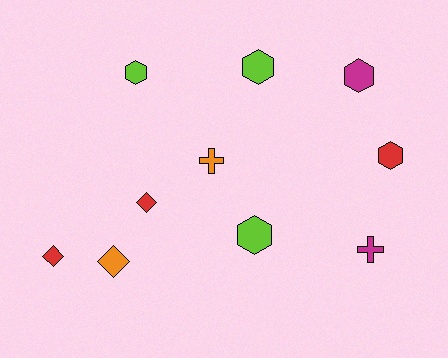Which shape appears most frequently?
Hexagon, with 5 objects.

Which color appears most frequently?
Red, with 3 objects.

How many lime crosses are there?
There are no lime crosses.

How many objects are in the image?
There are 10 objects.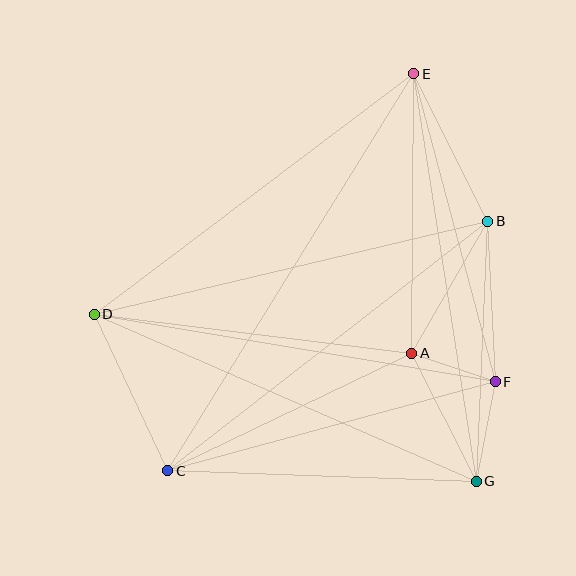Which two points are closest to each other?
Points A and F are closest to each other.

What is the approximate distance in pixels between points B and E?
The distance between B and E is approximately 165 pixels.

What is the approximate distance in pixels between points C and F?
The distance between C and F is approximately 339 pixels.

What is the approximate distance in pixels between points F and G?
The distance between F and G is approximately 101 pixels.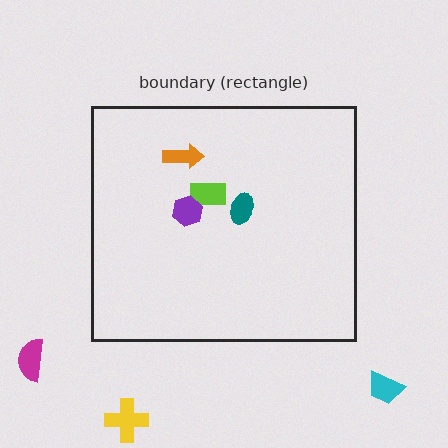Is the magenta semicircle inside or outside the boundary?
Outside.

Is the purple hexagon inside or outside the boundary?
Inside.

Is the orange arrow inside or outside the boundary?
Inside.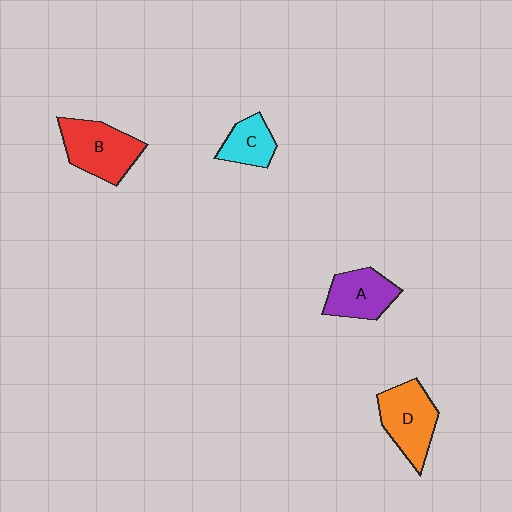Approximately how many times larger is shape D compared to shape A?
Approximately 1.2 times.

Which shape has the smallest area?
Shape C (cyan).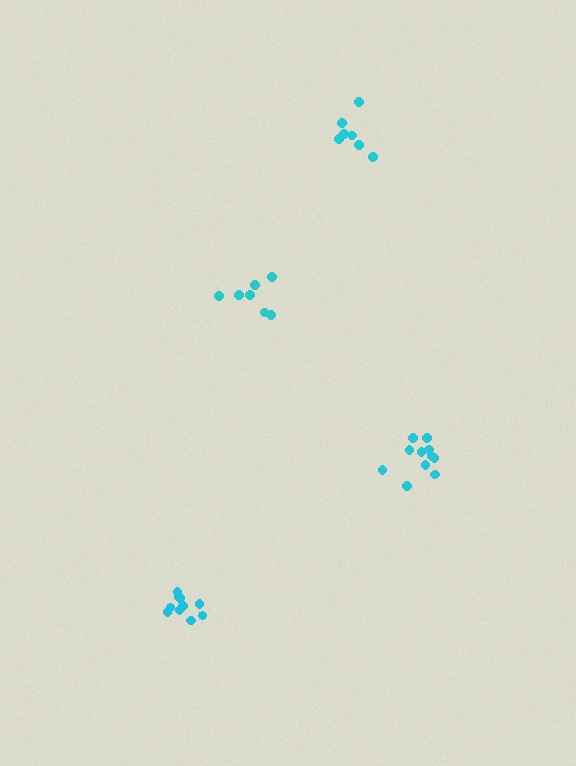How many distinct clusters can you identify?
There are 4 distinct clusters.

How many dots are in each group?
Group 1: 7 dots, Group 2: 7 dots, Group 3: 11 dots, Group 4: 10 dots (35 total).